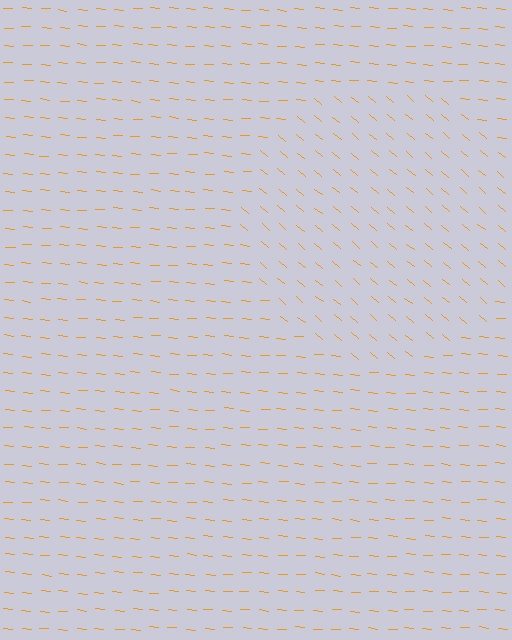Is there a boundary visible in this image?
Yes, there is a texture boundary formed by a change in line orientation.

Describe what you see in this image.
The image is filled with small orange line segments. A circle region in the image has lines oriented differently from the surrounding lines, creating a visible texture boundary.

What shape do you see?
I see a circle.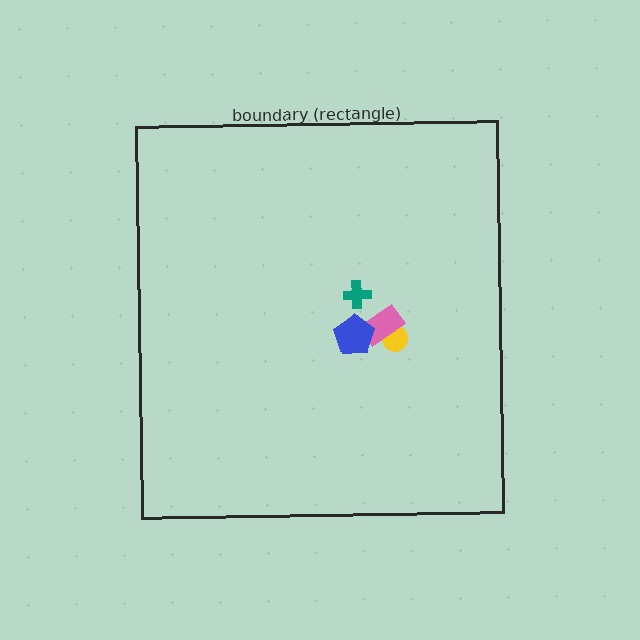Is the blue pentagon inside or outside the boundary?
Inside.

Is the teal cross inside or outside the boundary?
Inside.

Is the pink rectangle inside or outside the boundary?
Inside.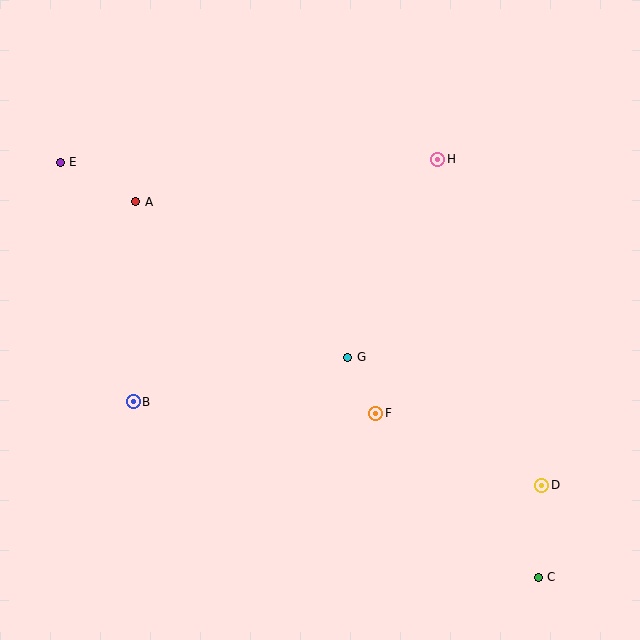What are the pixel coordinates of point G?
Point G is at (348, 357).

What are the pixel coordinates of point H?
Point H is at (438, 159).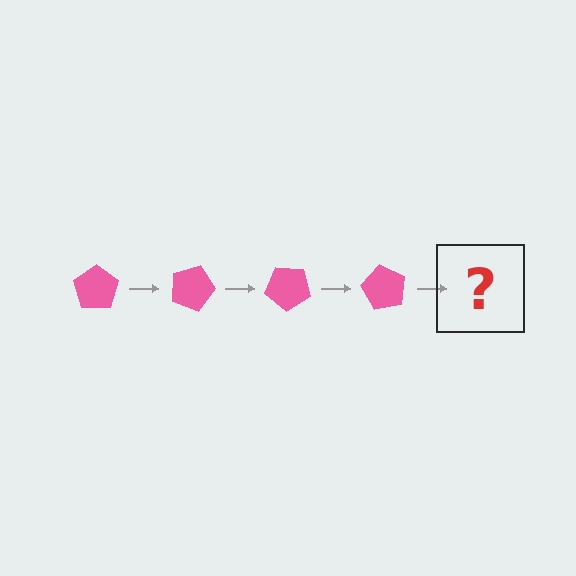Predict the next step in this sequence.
The next step is a pink pentagon rotated 80 degrees.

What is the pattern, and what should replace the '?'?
The pattern is that the pentagon rotates 20 degrees each step. The '?' should be a pink pentagon rotated 80 degrees.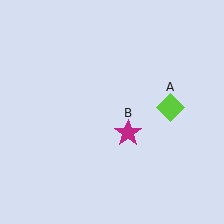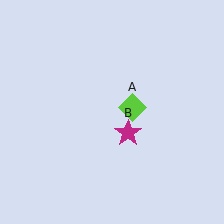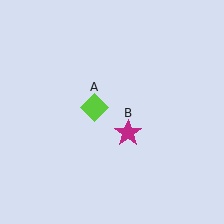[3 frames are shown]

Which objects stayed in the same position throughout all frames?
Magenta star (object B) remained stationary.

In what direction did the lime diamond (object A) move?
The lime diamond (object A) moved left.